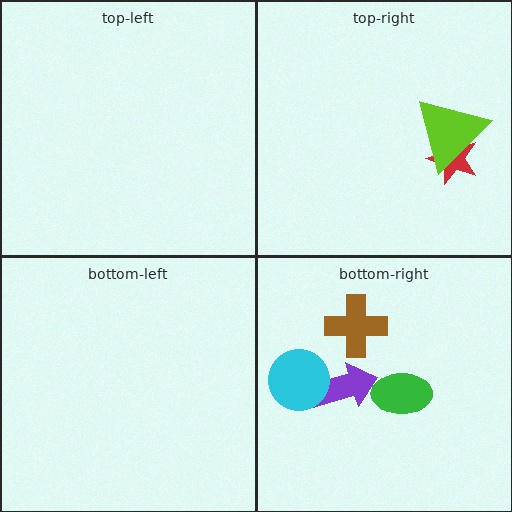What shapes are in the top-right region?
The red star, the lime triangle.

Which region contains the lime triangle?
The top-right region.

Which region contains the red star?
The top-right region.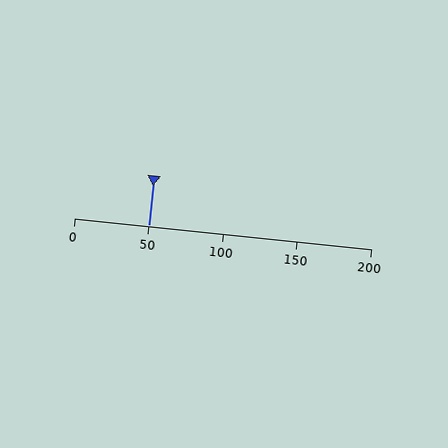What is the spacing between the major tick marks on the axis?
The major ticks are spaced 50 apart.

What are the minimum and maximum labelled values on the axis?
The axis runs from 0 to 200.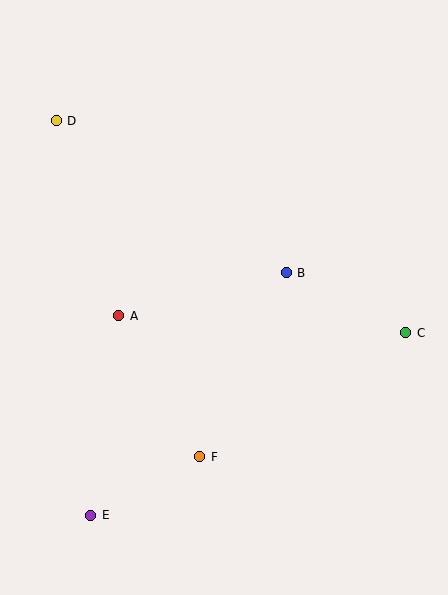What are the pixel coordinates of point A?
Point A is at (119, 316).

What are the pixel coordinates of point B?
Point B is at (286, 273).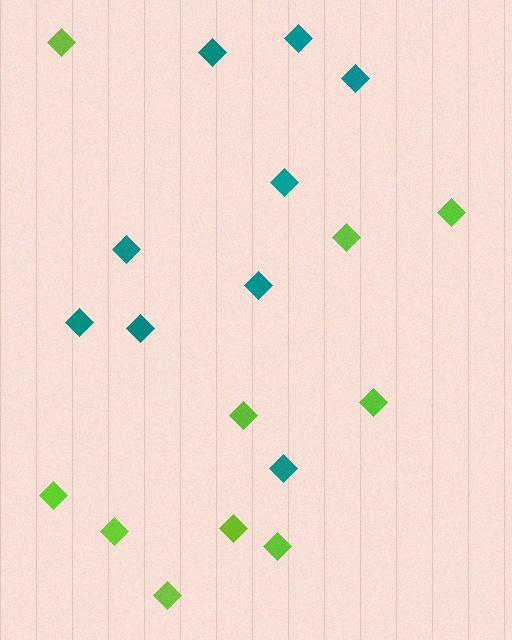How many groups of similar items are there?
There are 2 groups: one group of teal diamonds (9) and one group of lime diamonds (10).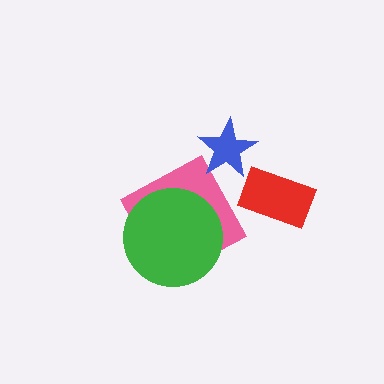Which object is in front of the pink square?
The green circle is in front of the pink square.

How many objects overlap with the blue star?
0 objects overlap with the blue star.